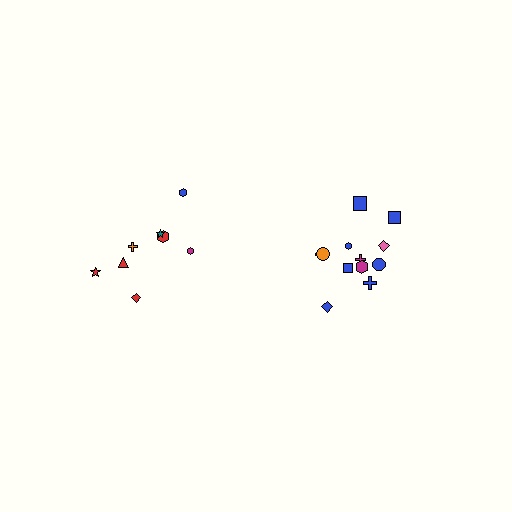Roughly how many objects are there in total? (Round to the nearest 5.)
Roughly 20 objects in total.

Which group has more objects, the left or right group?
The right group.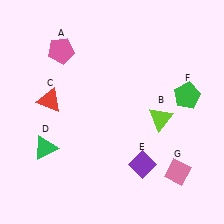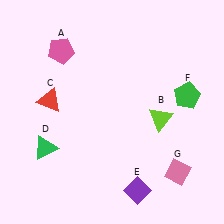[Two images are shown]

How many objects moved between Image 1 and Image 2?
1 object moved between the two images.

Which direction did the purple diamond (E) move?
The purple diamond (E) moved down.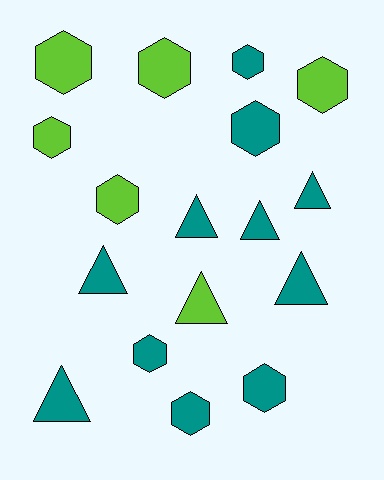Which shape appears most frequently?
Hexagon, with 10 objects.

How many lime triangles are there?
There is 1 lime triangle.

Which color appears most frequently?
Teal, with 11 objects.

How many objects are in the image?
There are 17 objects.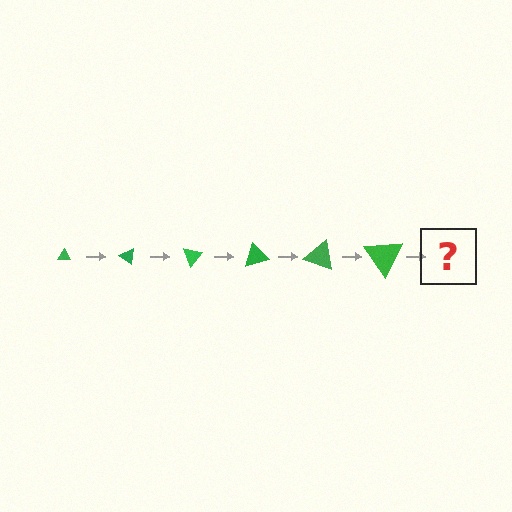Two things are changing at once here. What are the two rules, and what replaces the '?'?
The two rules are that the triangle grows larger each step and it rotates 35 degrees each step. The '?' should be a triangle, larger than the previous one and rotated 210 degrees from the start.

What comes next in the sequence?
The next element should be a triangle, larger than the previous one and rotated 210 degrees from the start.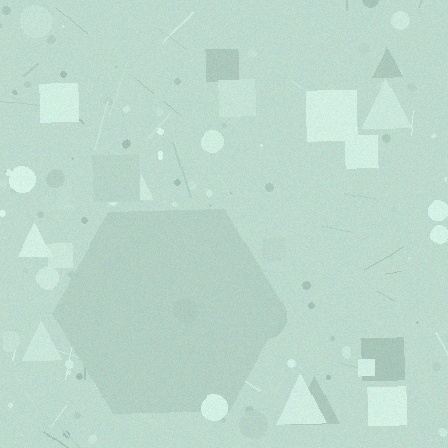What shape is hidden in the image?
A hexagon is hidden in the image.